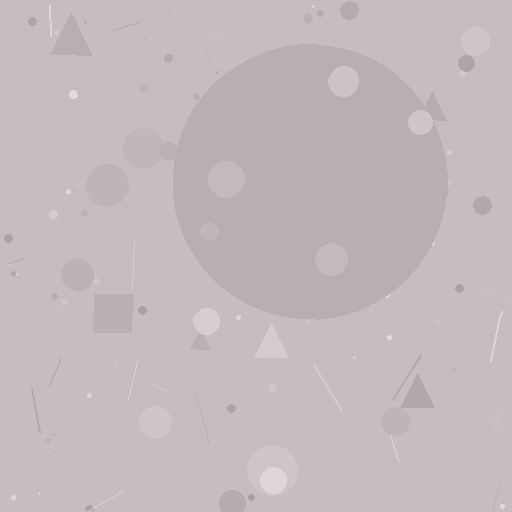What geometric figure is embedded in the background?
A circle is embedded in the background.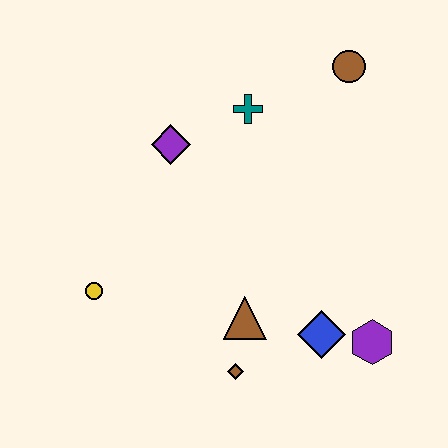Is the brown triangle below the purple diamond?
Yes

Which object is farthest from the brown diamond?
The brown circle is farthest from the brown diamond.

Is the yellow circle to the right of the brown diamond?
No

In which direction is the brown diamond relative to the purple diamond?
The brown diamond is below the purple diamond.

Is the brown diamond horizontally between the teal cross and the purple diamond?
Yes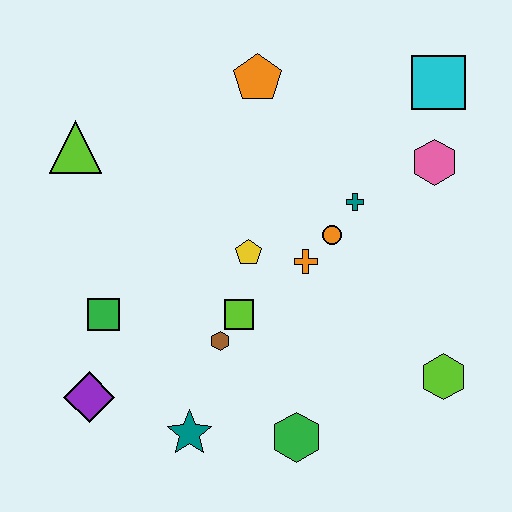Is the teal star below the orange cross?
Yes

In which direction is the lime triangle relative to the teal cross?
The lime triangle is to the left of the teal cross.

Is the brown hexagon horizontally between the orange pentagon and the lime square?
No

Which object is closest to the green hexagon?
The teal star is closest to the green hexagon.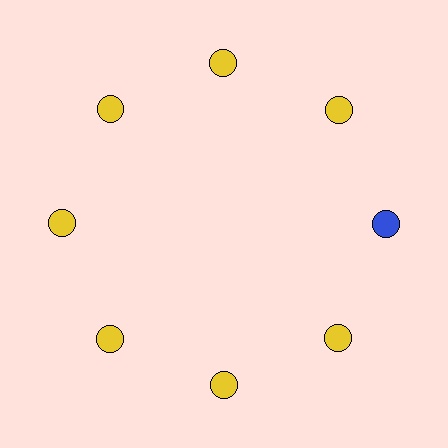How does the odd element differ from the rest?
It has a different color: blue instead of yellow.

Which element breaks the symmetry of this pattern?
The blue circle at roughly the 3 o'clock position breaks the symmetry. All other shapes are yellow circles.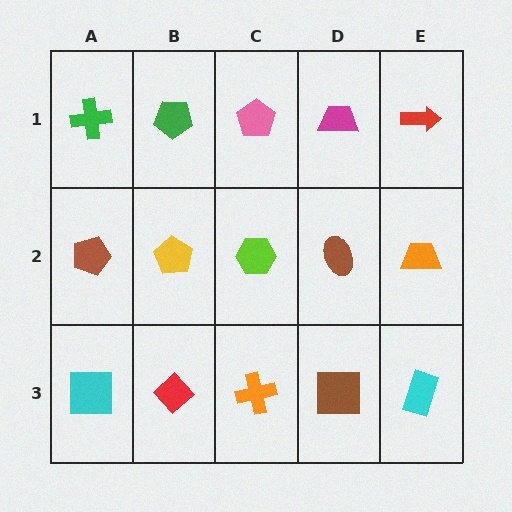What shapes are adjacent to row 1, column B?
A yellow pentagon (row 2, column B), a green cross (row 1, column A), a pink pentagon (row 1, column C).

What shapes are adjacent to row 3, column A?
A brown pentagon (row 2, column A), a red diamond (row 3, column B).